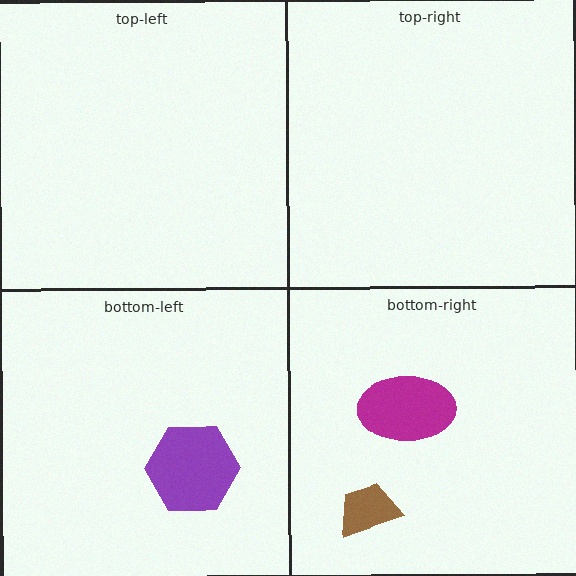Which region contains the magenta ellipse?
The bottom-right region.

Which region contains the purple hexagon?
The bottom-left region.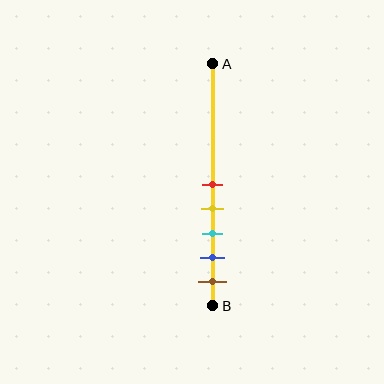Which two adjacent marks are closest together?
The red and yellow marks are the closest adjacent pair.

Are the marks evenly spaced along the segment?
Yes, the marks are approximately evenly spaced.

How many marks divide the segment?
There are 5 marks dividing the segment.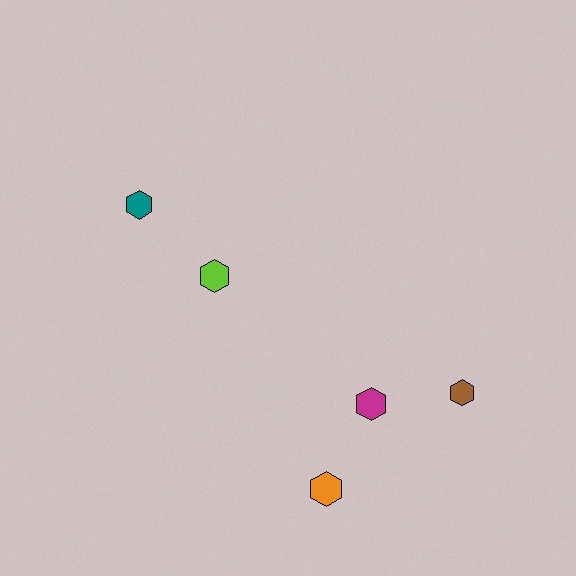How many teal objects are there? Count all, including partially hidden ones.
There is 1 teal object.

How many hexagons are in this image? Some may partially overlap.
There are 5 hexagons.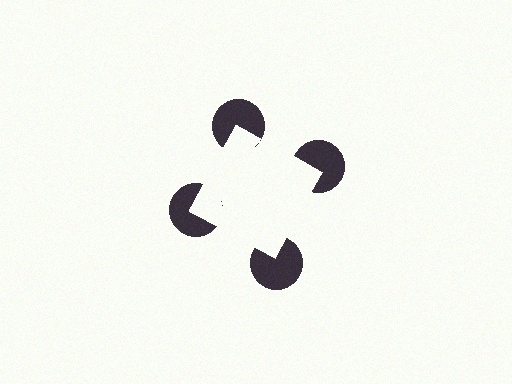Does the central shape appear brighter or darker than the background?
It typically appears slightly brighter than the background, even though no actual brightness change is drawn.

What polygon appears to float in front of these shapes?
An illusory square — its edges are inferred from the aligned wedge cuts in the pac-man discs, not physically drawn.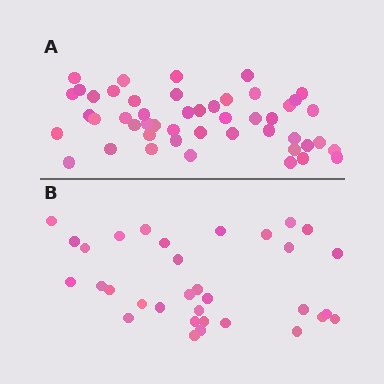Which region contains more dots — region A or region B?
Region A (the top region) has more dots.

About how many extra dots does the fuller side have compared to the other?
Region A has approximately 15 more dots than region B.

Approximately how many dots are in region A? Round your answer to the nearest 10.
About 50 dots. (The exact count is 48, which rounds to 50.)